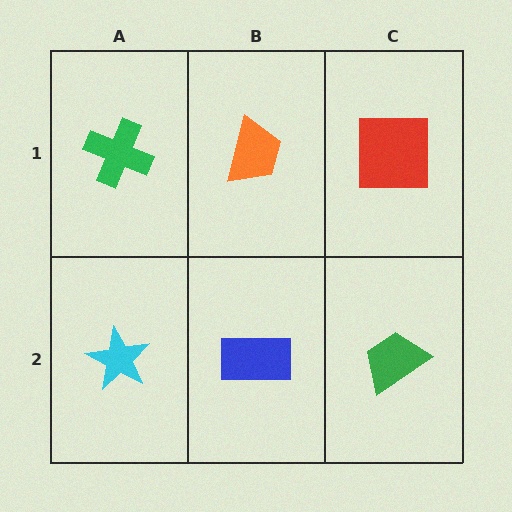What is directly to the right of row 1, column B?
A red square.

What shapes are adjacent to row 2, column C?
A red square (row 1, column C), a blue rectangle (row 2, column B).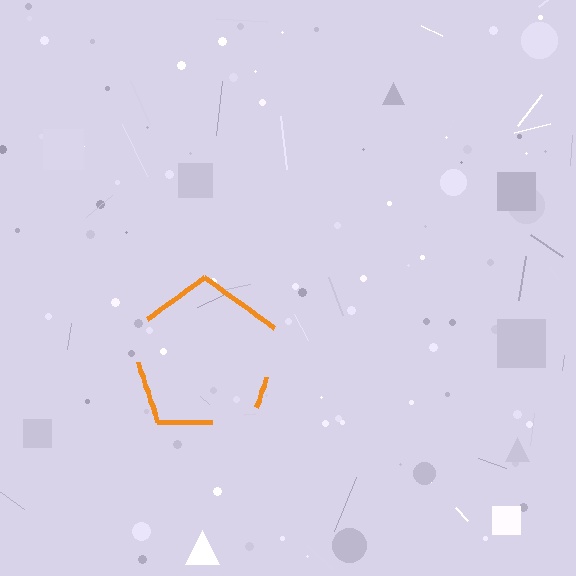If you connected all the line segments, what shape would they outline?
They would outline a pentagon.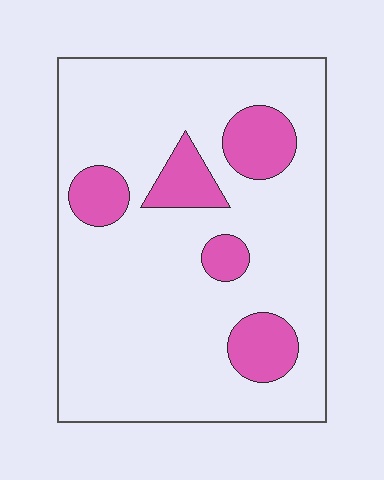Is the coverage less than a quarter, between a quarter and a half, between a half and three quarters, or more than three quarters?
Less than a quarter.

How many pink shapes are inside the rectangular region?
5.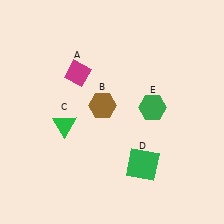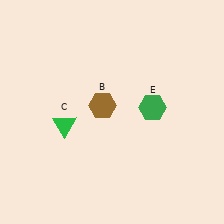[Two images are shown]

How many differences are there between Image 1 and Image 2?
There are 2 differences between the two images.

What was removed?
The magenta diamond (A), the green square (D) were removed in Image 2.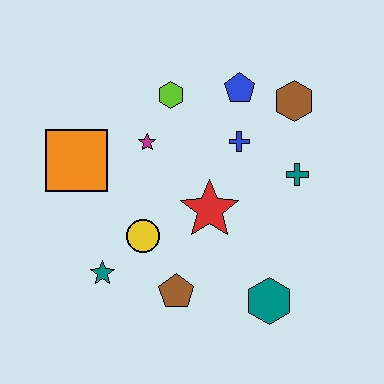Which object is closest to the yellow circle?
The teal star is closest to the yellow circle.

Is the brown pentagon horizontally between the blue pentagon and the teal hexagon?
No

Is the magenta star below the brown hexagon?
Yes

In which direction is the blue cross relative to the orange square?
The blue cross is to the right of the orange square.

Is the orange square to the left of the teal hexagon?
Yes